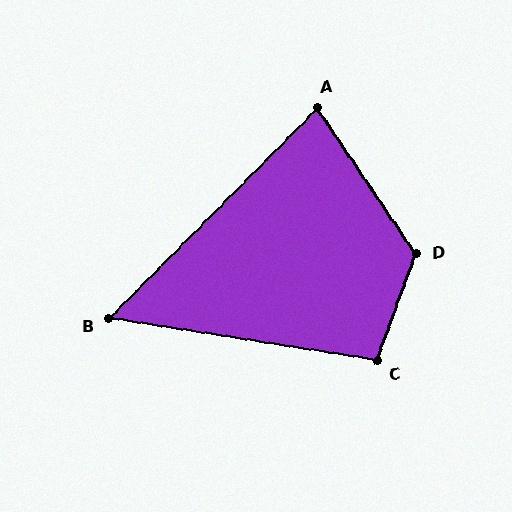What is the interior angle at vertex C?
Approximately 101 degrees (obtuse).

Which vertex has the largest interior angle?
D, at approximately 126 degrees.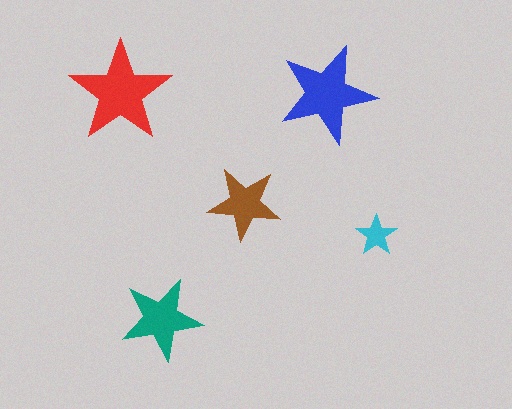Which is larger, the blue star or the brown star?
The blue one.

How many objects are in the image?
There are 5 objects in the image.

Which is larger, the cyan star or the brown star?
The brown one.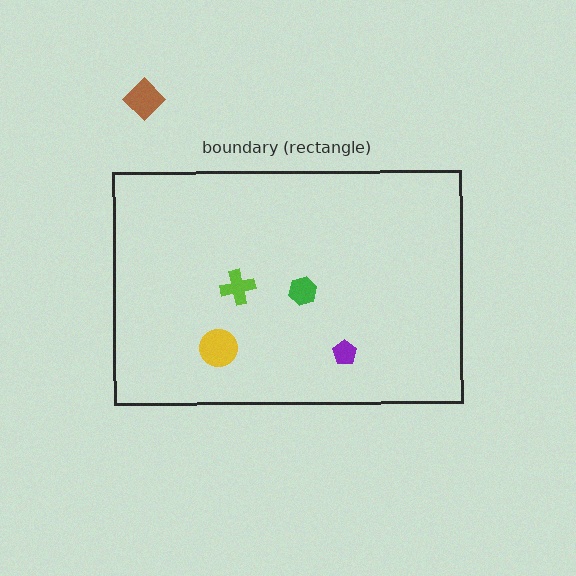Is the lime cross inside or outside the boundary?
Inside.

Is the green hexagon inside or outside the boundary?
Inside.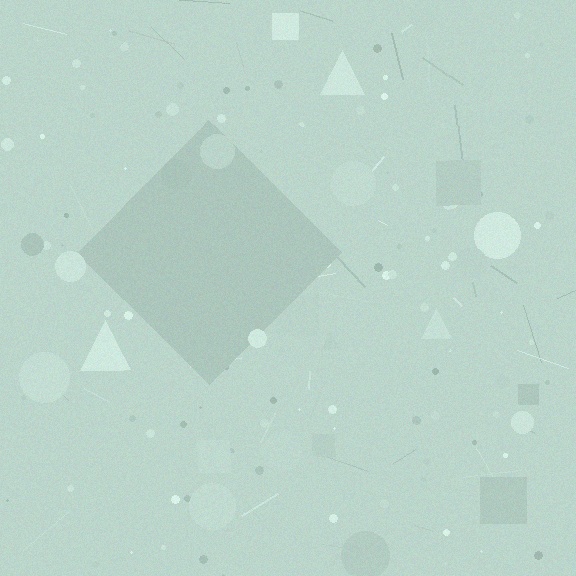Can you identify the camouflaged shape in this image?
The camouflaged shape is a diamond.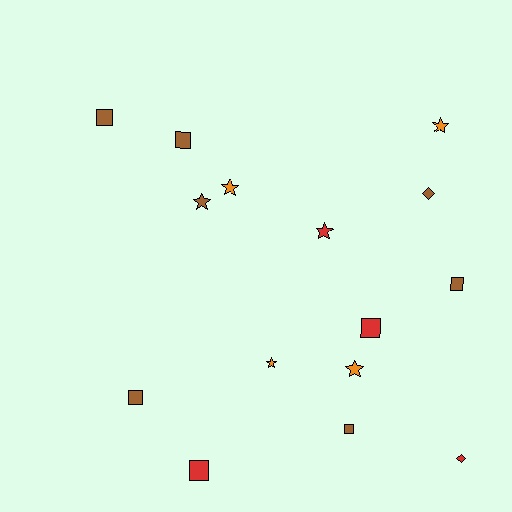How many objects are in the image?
There are 15 objects.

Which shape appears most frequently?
Square, with 7 objects.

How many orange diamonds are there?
There are no orange diamonds.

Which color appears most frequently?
Brown, with 7 objects.